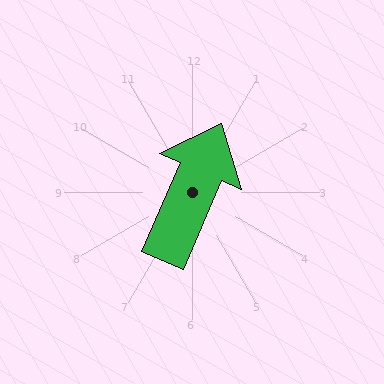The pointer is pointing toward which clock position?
Roughly 1 o'clock.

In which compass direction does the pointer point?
Northeast.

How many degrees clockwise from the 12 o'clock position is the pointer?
Approximately 23 degrees.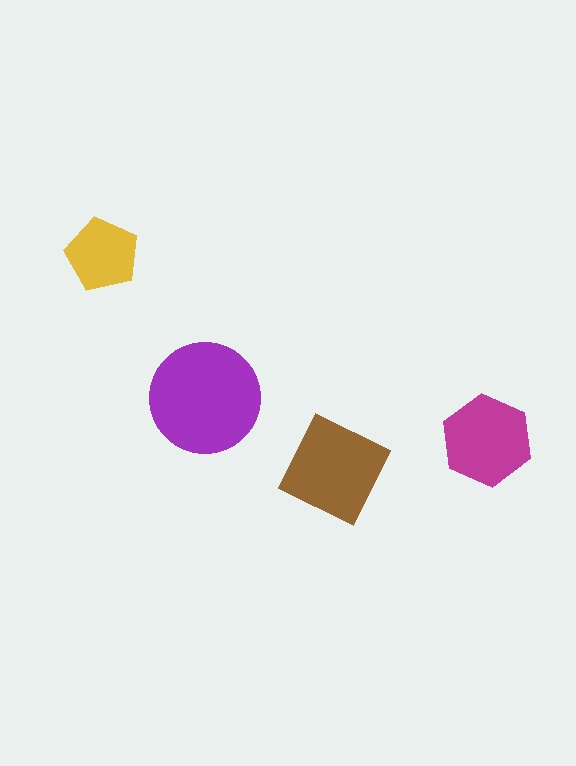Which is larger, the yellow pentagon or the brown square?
The brown square.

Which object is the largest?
The purple circle.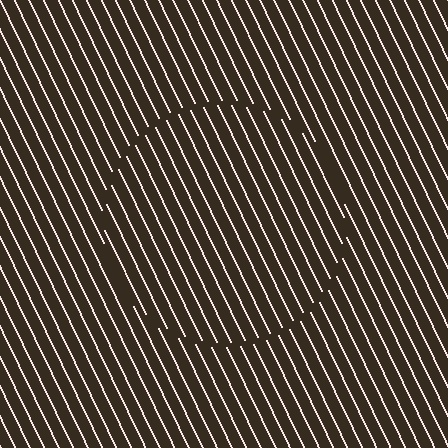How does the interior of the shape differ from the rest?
The interior of the shape contains the same grating, shifted by half a period — the contour is defined by the phase discontinuity where line-ends from the inner and outer gratings abut.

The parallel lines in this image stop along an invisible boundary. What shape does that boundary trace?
An illusory circle. The interior of the shape contains the same grating, shifted by half a period — the contour is defined by the phase discontinuity where line-ends from the inner and outer gratings abut.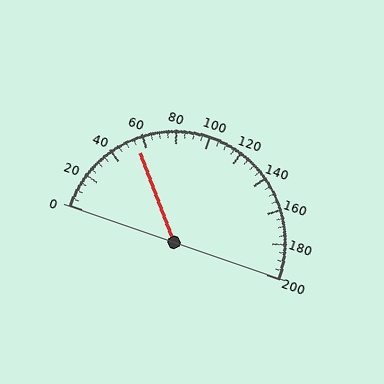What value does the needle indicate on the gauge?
The needle indicates approximately 55.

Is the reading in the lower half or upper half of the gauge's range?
The reading is in the lower half of the range (0 to 200).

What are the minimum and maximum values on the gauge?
The gauge ranges from 0 to 200.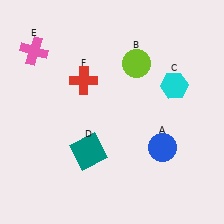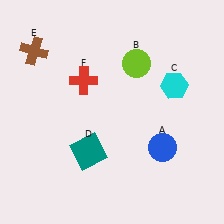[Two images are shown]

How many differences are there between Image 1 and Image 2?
There is 1 difference between the two images.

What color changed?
The cross (E) changed from pink in Image 1 to brown in Image 2.